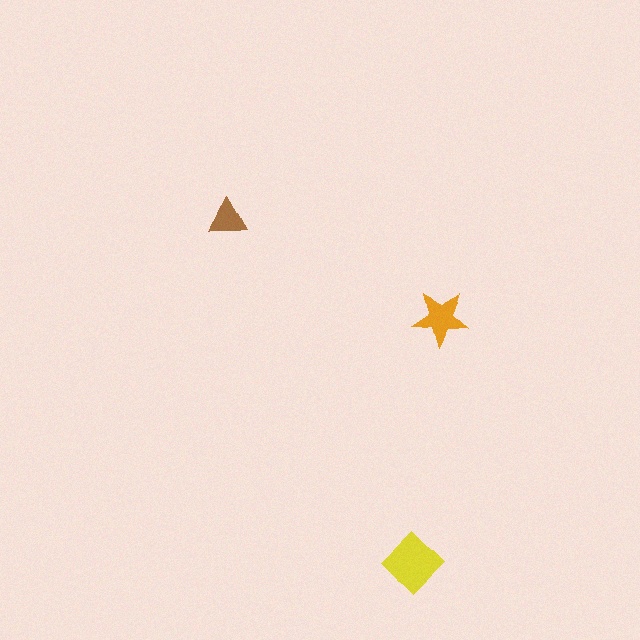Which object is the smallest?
The brown triangle.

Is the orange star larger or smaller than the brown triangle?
Larger.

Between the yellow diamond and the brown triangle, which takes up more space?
The yellow diamond.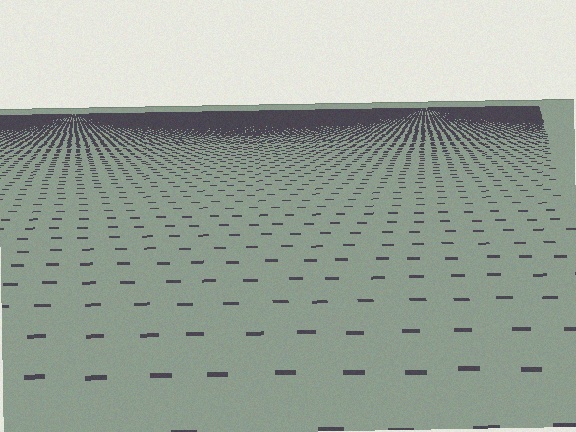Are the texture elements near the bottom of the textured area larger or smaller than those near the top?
Larger. Near the bottom, elements are closer to the viewer and appear at a bigger on-screen size.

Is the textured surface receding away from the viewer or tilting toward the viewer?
The surface is receding away from the viewer. Texture elements get smaller and denser toward the top.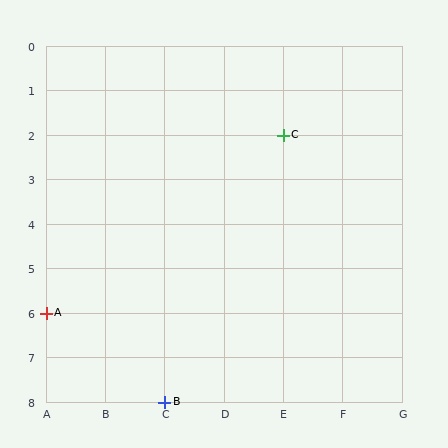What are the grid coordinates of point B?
Point B is at grid coordinates (C, 8).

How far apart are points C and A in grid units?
Points C and A are 4 columns and 4 rows apart (about 5.7 grid units diagonally).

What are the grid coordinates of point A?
Point A is at grid coordinates (A, 6).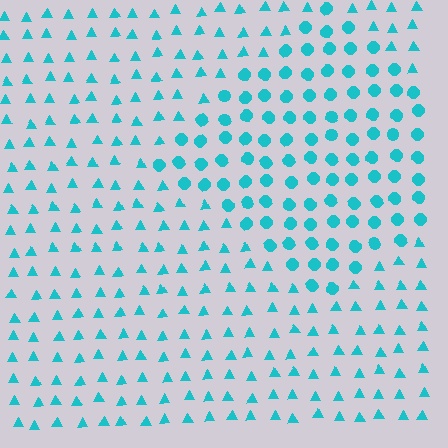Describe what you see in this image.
The image is filled with small cyan elements arranged in a uniform grid. A diamond-shaped region contains circles, while the surrounding area contains triangles. The boundary is defined purely by the change in element shape.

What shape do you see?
I see a diamond.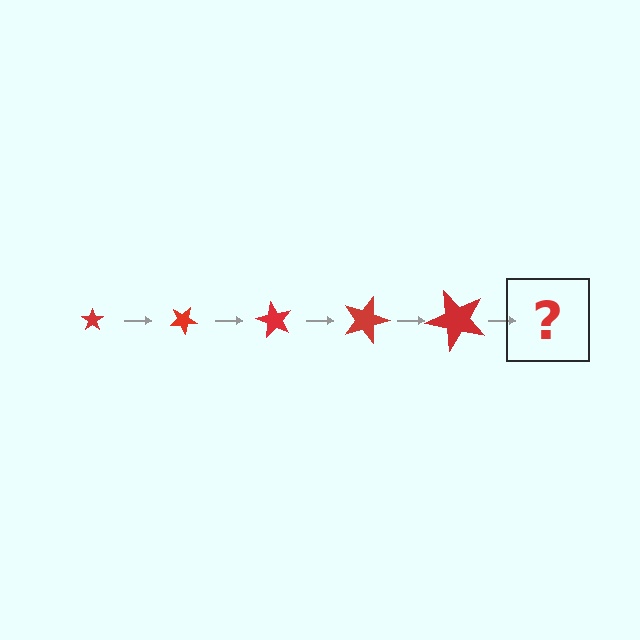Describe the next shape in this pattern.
It should be a star, larger than the previous one and rotated 150 degrees from the start.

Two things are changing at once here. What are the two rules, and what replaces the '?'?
The two rules are that the star grows larger each step and it rotates 30 degrees each step. The '?' should be a star, larger than the previous one and rotated 150 degrees from the start.